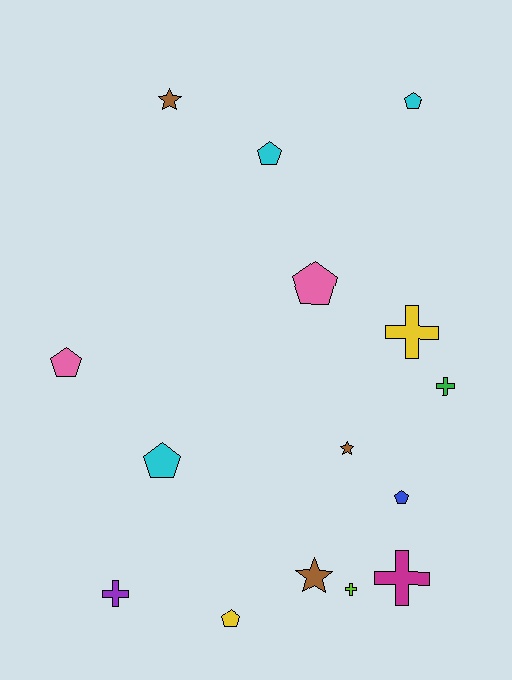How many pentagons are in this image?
There are 7 pentagons.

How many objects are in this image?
There are 15 objects.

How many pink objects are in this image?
There are 2 pink objects.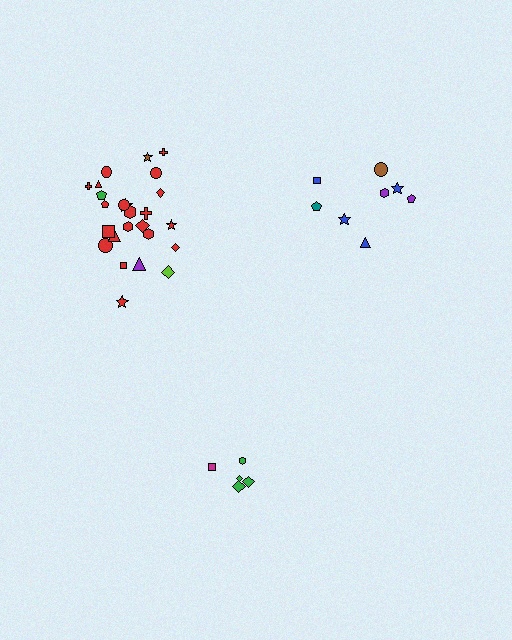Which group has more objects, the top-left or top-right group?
The top-left group.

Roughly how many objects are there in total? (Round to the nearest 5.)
Roughly 40 objects in total.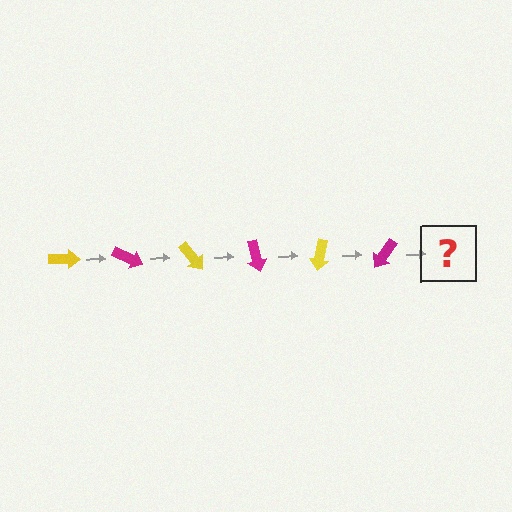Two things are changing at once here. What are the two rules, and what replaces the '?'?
The two rules are that it rotates 25 degrees each step and the color cycles through yellow and magenta. The '?' should be a yellow arrow, rotated 150 degrees from the start.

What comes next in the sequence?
The next element should be a yellow arrow, rotated 150 degrees from the start.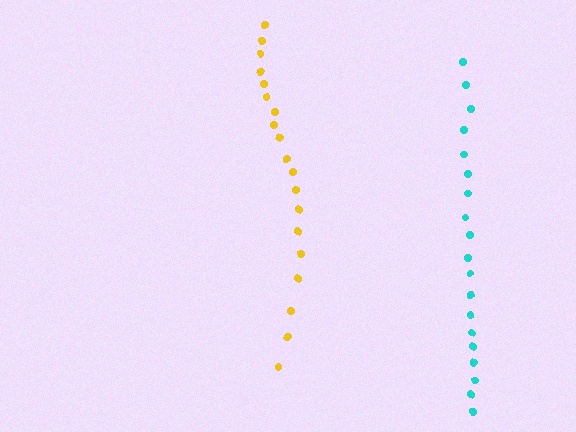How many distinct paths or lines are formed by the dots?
There are 2 distinct paths.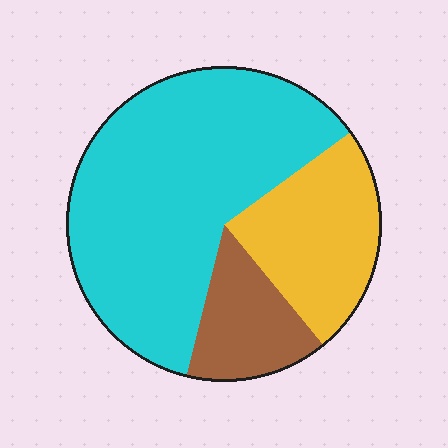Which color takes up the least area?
Brown, at roughly 15%.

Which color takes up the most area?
Cyan, at roughly 60%.